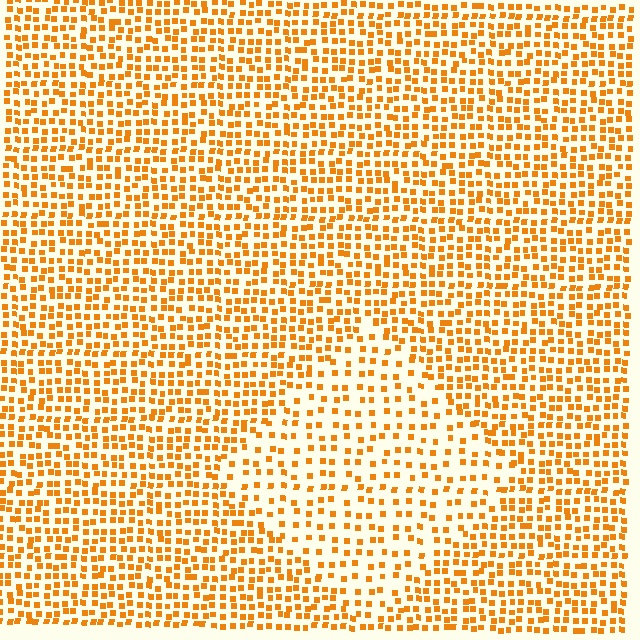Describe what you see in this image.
The image contains small orange elements arranged at two different densities. A diamond-shaped region is visible where the elements are less densely packed than the surrounding area.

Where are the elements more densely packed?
The elements are more densely packed outside the diamond boundary.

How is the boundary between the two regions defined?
The boundary is defined by a change in element density (approximately 1.9x ratio). All elements are the same color, size, and shape.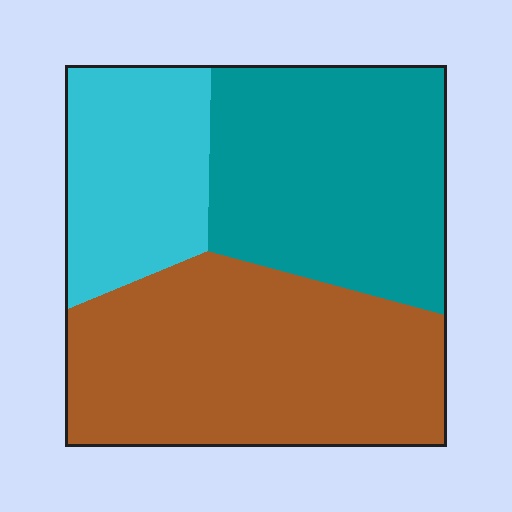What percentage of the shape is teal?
Teal takes up about three eighths (3/8) of the shape.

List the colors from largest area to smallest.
From largest to smallest: brown, teal, cyan.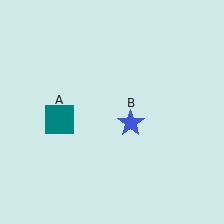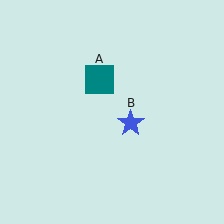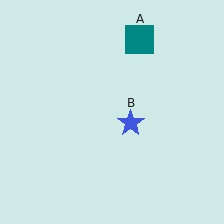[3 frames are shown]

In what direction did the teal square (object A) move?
The teal square (object A) moved up and to the right.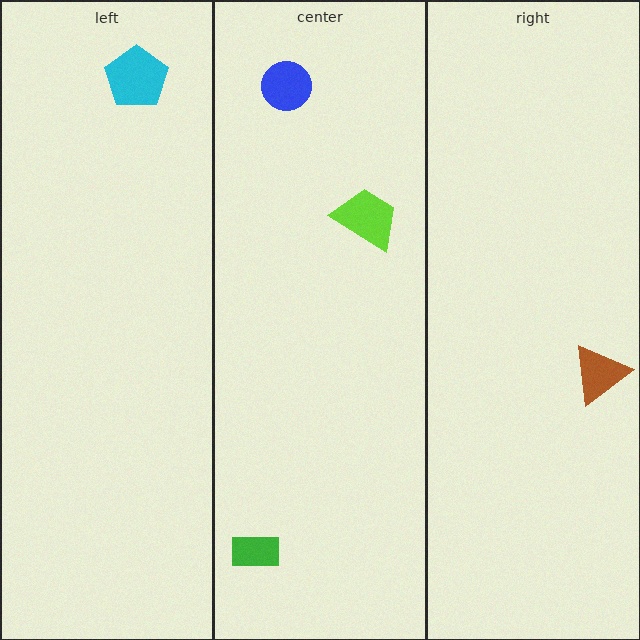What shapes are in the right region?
The brown triangle.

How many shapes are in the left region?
1.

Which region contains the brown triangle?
The right region.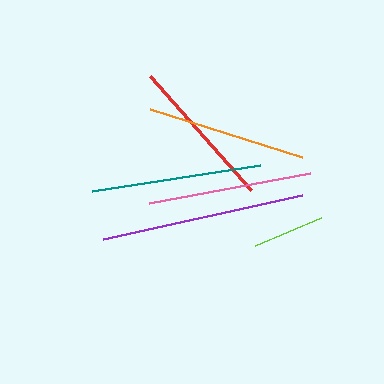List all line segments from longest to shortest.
From longest to shortest: purple, teal, pink, orange, red, lime.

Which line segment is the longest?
The purple line is the longest at approximately 203 pixels.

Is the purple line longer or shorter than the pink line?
The purple line is longer than the pink line.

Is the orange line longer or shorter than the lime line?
The orange line is longer than the lime line.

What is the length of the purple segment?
The purple segment is approximately 203 pixels long.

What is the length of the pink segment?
The pink segment is approximately 163 pixels long.